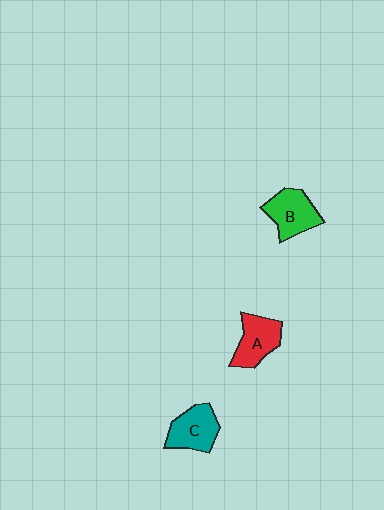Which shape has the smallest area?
Shape A (red).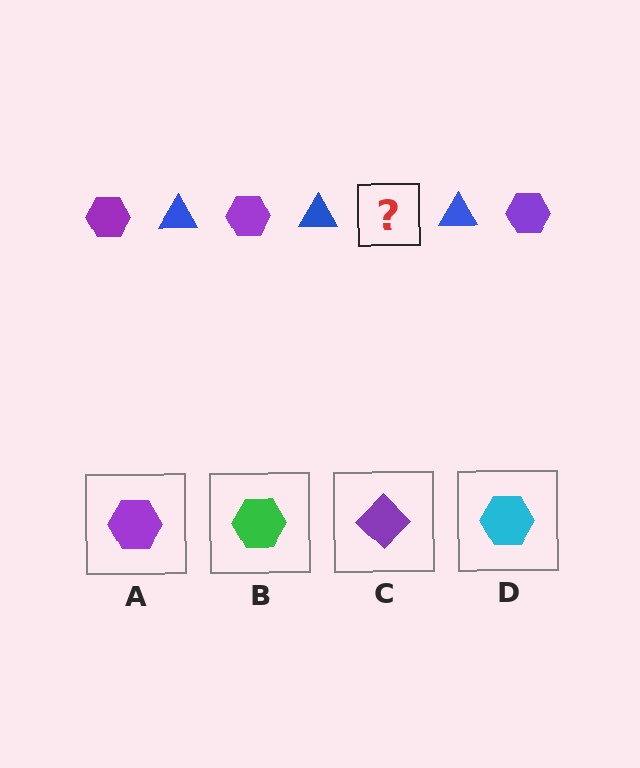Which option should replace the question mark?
Option A.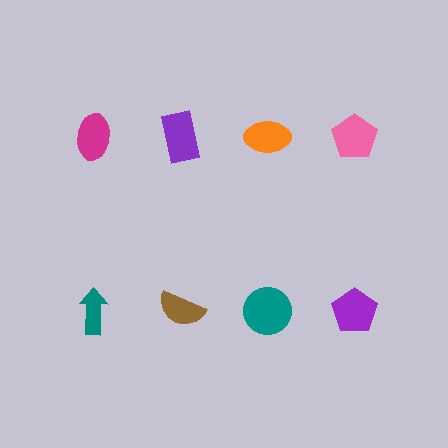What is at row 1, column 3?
An orange ellipse.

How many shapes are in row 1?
4 shapes.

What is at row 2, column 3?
A teal circle.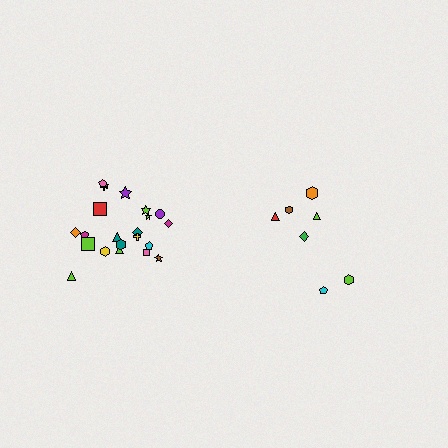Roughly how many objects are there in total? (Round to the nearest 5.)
Roughly 30 objects in total.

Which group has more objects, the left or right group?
The left group.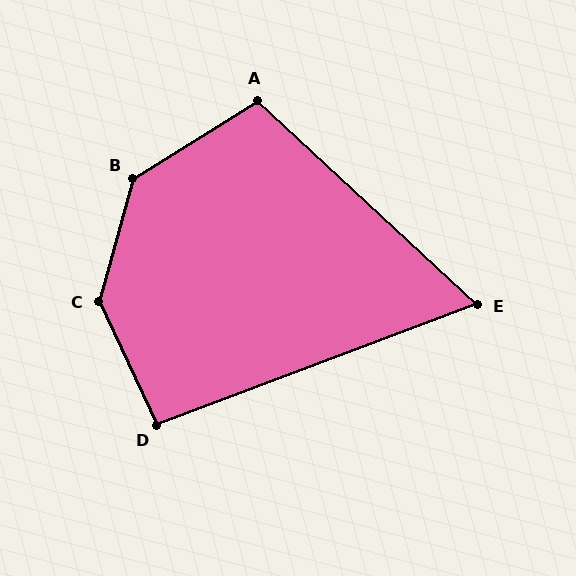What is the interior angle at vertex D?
Approximately 95 degrees (approximately right).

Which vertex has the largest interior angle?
C, at approximately 139 degrees.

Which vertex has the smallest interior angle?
E, at approximately 64 degrees.